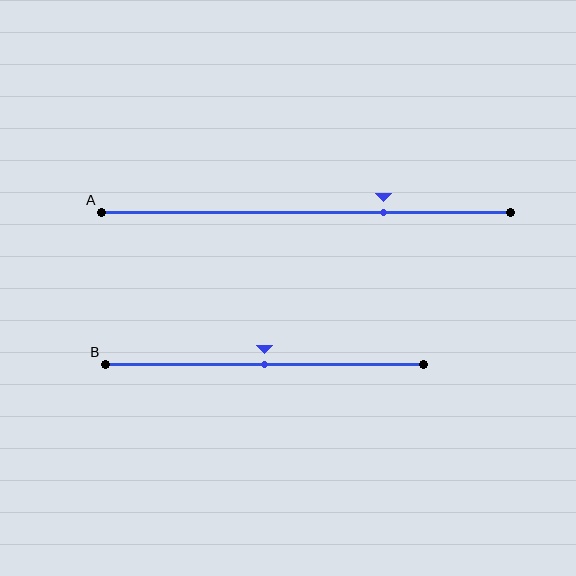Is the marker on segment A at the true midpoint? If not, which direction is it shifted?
No, the marker on segment A is shifted to the right by about 19% of the segment length.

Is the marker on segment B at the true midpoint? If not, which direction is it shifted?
Yes, the marker on segment B is at the true midpoint.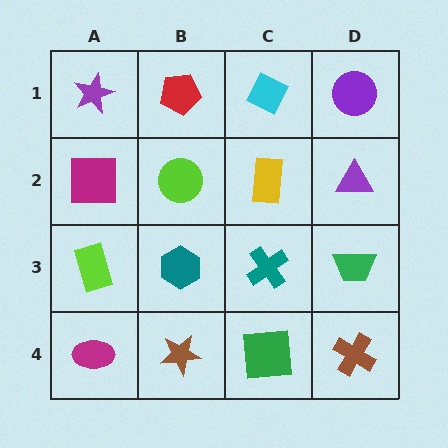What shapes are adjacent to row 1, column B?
A lime circle (row 2, column B), a purple star (row 1, column A), a cyan diamond (row 1, column C).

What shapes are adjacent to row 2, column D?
A purple circle (row 1, column D), a green trapezoid (row 3, column D), a yellow rectangle (row 2, column C).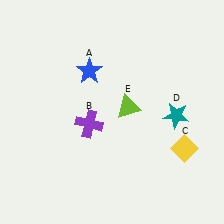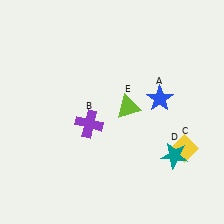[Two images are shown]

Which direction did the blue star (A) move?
The blue star (A) moved right.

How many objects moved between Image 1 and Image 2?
2 objects moved between the two images.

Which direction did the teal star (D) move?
The teal star (D) moved down.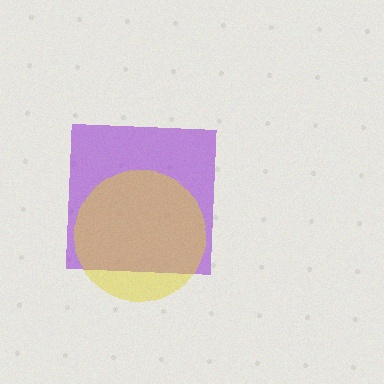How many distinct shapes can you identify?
There are 2 distinct shapes: a purple square, a yellow circle.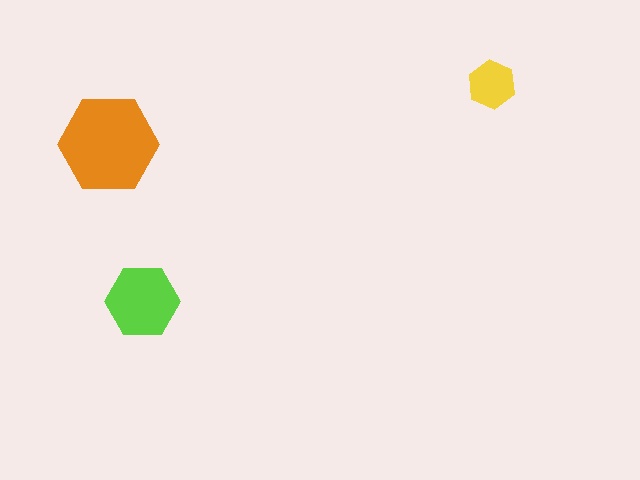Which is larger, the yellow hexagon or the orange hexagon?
The orange one.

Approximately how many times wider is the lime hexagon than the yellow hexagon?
About 1.5 times wider.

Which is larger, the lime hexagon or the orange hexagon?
The orange one.